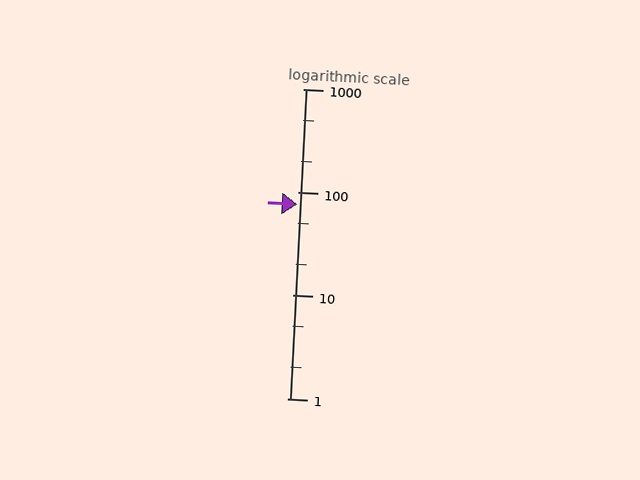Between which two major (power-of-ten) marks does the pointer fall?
The pointer is between 10 and 100.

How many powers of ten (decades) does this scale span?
The scale spans 3 decades, from 1 to 1000.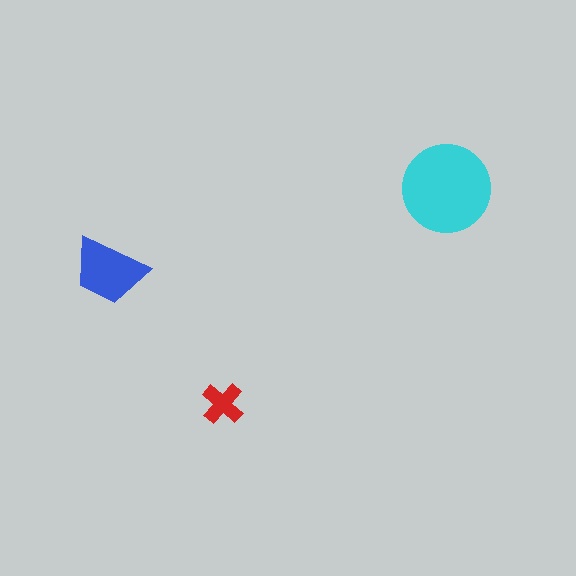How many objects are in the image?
There are 3 objects in the image.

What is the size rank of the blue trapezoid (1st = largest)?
2nd.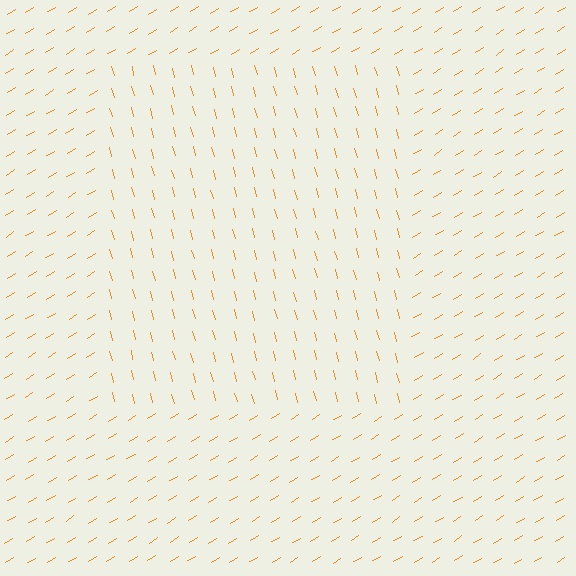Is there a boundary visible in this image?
Yes, there is a texture boundary formed by a change in line orientation.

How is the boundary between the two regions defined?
The boundary is defined purely by a change in line orientation (approximately 73 degrees difference). All lines are the same color and thickness.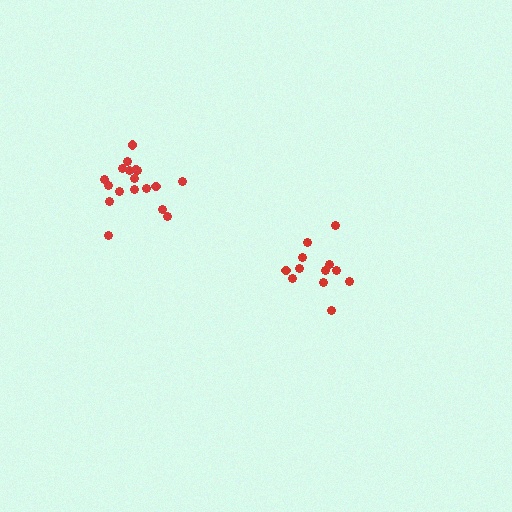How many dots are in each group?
Group 1: 12 dots, Group 2: 18 dots (30 total).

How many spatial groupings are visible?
There are 2 spatial groupings.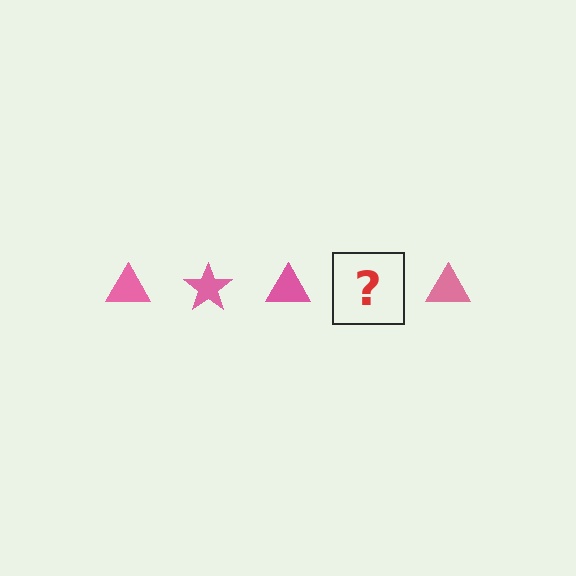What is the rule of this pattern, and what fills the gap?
The rule is that the pattern cycles through triangle, star shapes in pink. The gap should be filled with a pink star.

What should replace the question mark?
The question mark should be replaced with a pink star.